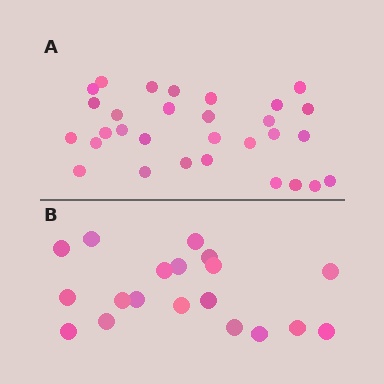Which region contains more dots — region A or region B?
Region A (the top region) has more dots.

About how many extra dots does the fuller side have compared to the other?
Region A has roughly 12 or so more dots than region B.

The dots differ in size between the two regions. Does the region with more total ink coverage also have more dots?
No. Region B has more total ink coverage because its dots are larger, but region A actually contains more individual dots. Total area can be misleading — the number of items is what matters here.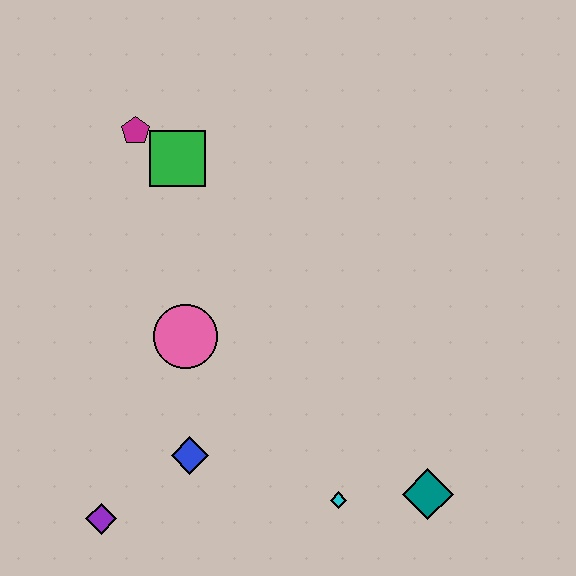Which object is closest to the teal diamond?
The cyan diamond is closest to the teal diamond.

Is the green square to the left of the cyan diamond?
Yes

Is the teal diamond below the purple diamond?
No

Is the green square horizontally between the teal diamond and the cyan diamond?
No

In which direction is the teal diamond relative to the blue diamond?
The teal diamond is to the right of the blue diamond.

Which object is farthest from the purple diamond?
The magenta pentagon is farthest from the purple diamond.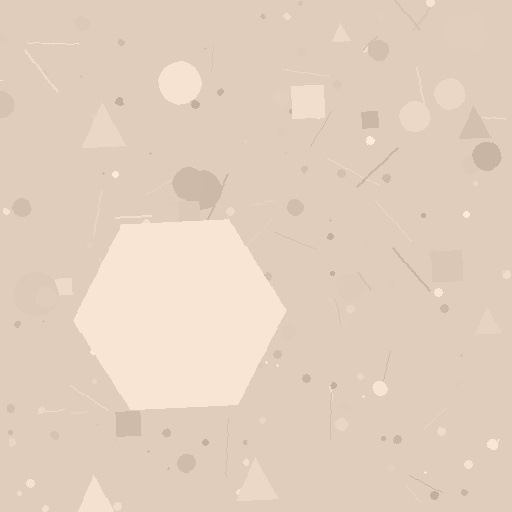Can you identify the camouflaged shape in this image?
The camouflaged shape is a hexagon.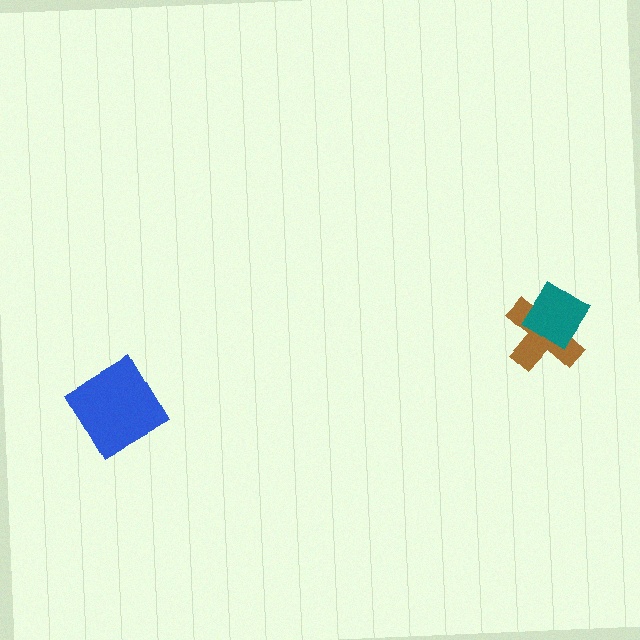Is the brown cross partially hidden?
Yes, it is partially covered by another shape.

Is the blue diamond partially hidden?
No, no other shape covers it.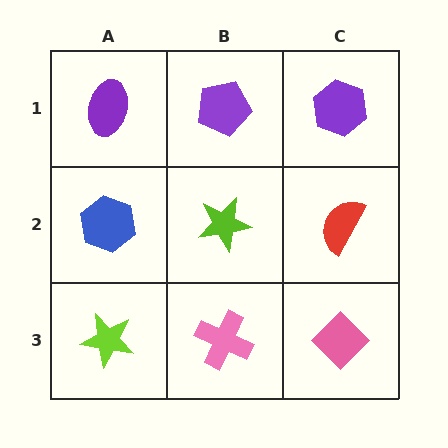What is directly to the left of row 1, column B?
A purple ellipse.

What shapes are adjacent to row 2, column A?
A purple ellipse (row 1, column A), a lime star (row 3, column A), a lime star (row 2, column B).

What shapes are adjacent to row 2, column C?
A purple hexagon (row 1, column C), a pink diamond (row 3, column C), a lime star (row 2, column B).